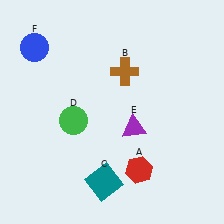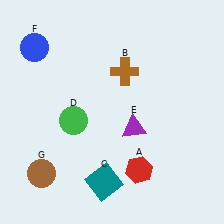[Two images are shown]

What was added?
A brown circle (G) was added in Image 2.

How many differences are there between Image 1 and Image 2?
There is 1 difference between the two images.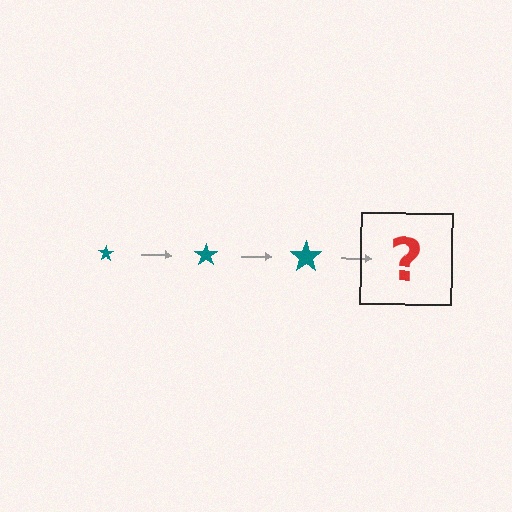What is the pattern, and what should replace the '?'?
The pattern is that the star gets progressively larger each step. The '?' should be a teal star, larger than the previous one.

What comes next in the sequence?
The next element should be a teal star, larger than the previous one.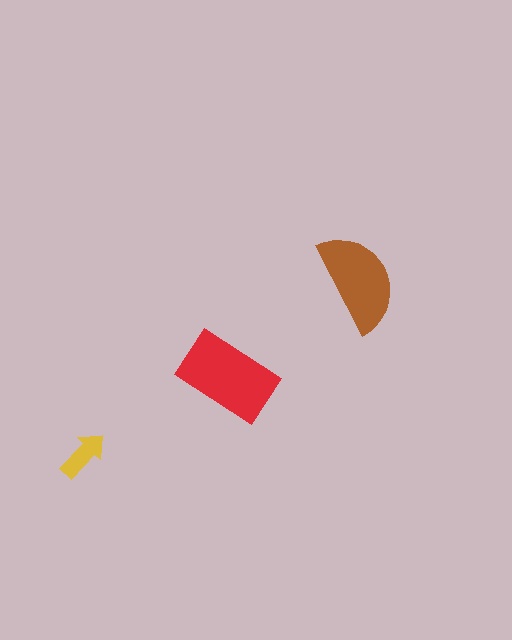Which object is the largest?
The red rectangle.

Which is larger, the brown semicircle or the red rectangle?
The red rectangle.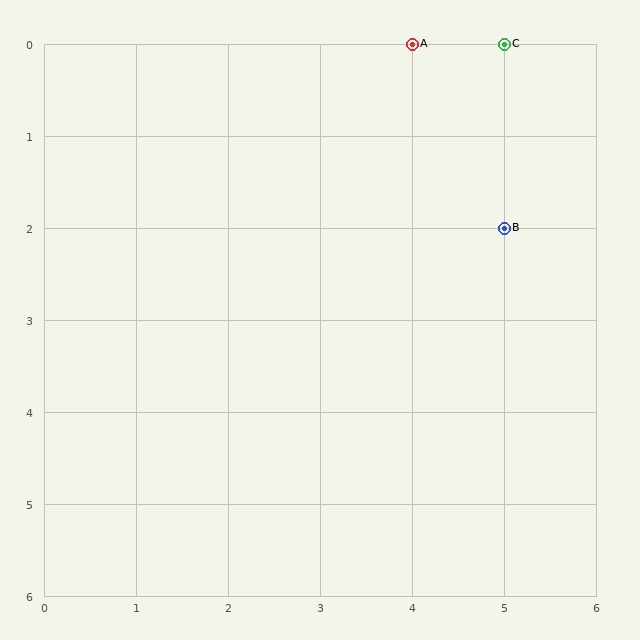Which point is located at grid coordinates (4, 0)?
Point A is at (4, 0).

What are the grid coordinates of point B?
Point B is at grid coordinates (5, 2).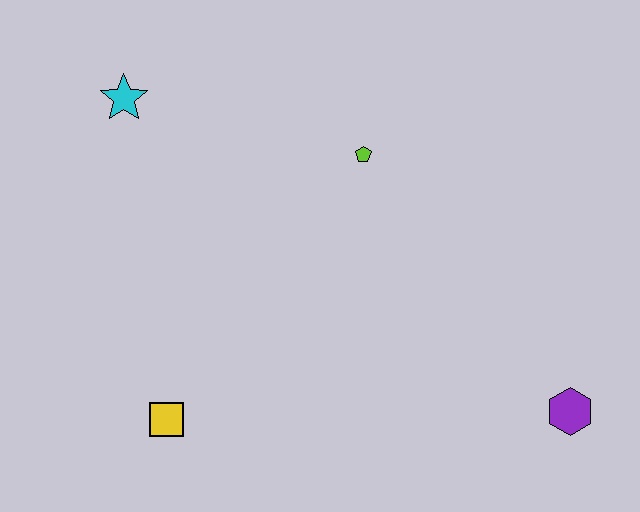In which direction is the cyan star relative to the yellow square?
The cyan star is above the yellow square.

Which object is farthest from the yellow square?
The purple hexagon is farthest from the yellow square.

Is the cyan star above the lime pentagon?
Yes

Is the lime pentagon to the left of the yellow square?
No